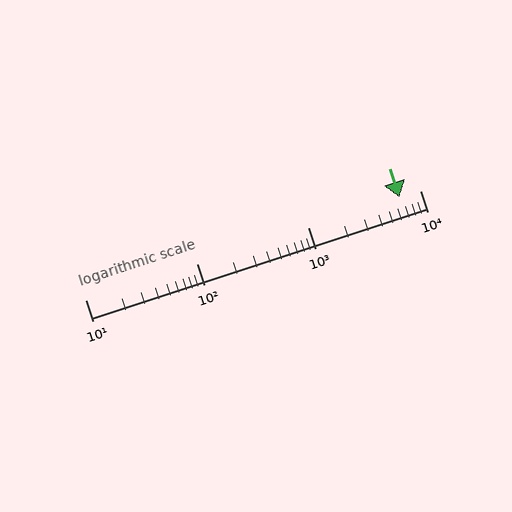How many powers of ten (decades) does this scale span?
The scale spans 3 decades, from 10 to 10000.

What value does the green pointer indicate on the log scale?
The pointer indicates approximately 6600.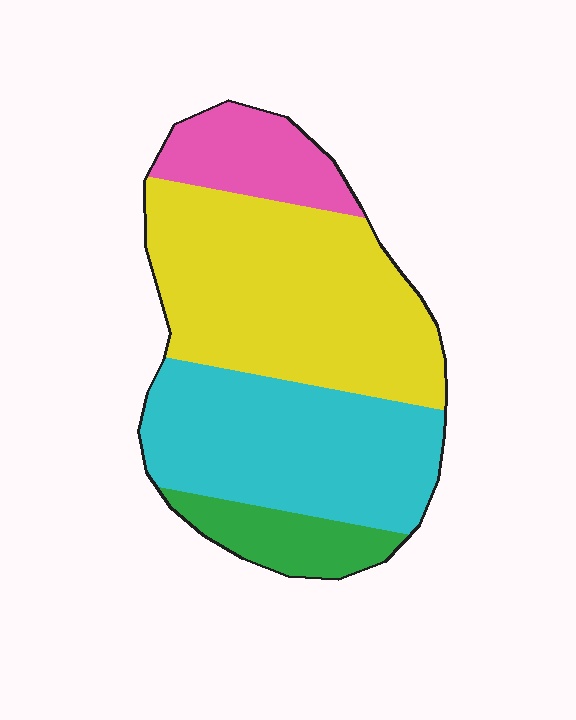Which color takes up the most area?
Yellow, at roughly 45%.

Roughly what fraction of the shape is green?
Green takes up about one tenth (1/10) of the shape.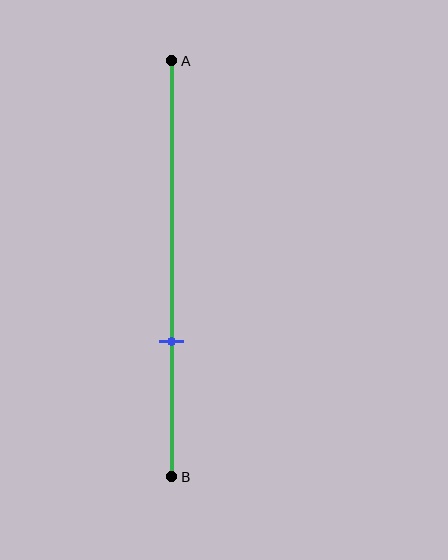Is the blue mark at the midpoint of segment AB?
No, the mark is at about 70% from A, not at the 50% midpoint.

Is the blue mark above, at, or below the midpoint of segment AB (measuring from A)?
The blue mark is below the midpoint of segment AB.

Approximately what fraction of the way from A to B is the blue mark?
The blue mark is approximately 70% of the way from A to B.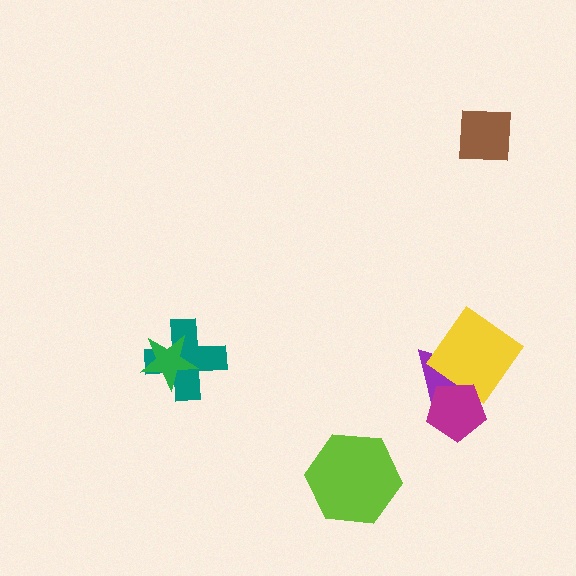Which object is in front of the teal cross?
The green star is in front of the teal cross.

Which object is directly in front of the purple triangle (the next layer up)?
The yellow diamond is directly in front of the purple triangle.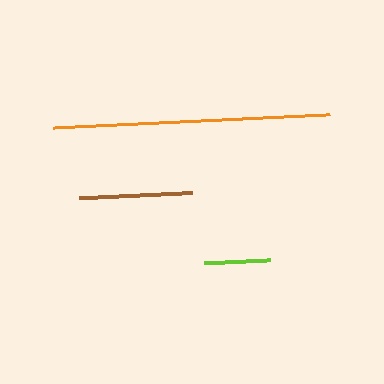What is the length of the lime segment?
The lime segment is approximately 66 pixels long.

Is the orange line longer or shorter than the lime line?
The orange line is longer than the lime line.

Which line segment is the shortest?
The lime line is the shortest at approximately 66 pixels.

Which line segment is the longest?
The orange line is the longest at approximately 277 pixels.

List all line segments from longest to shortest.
From longest to shortest: orange, brown, lime.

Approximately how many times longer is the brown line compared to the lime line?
The brown line is approximately 1.7 times the length of the lime line.